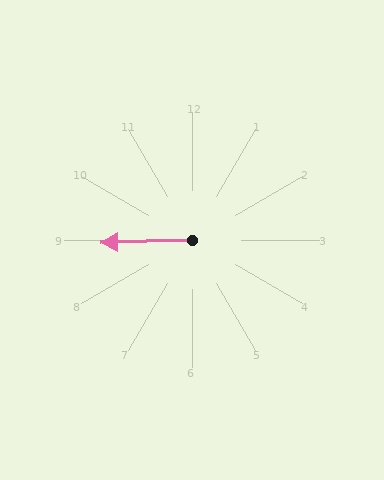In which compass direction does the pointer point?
West.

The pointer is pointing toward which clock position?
Roughly 9 o'clock.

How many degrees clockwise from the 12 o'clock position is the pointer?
Approximately 268 degrees.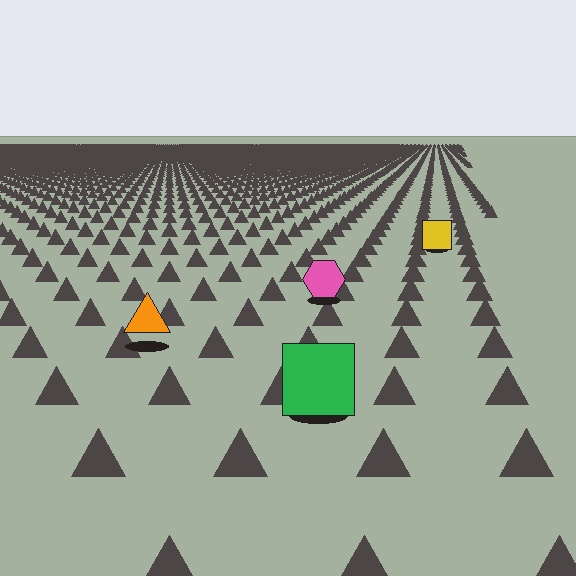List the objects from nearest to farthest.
From nearest to farthest: the green square, the orange triangle, the pink hexagon, the yellow square.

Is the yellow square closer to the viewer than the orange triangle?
No. The orange triangle is closer — you can tell from the texture gradient: the ground texture is coarser near it.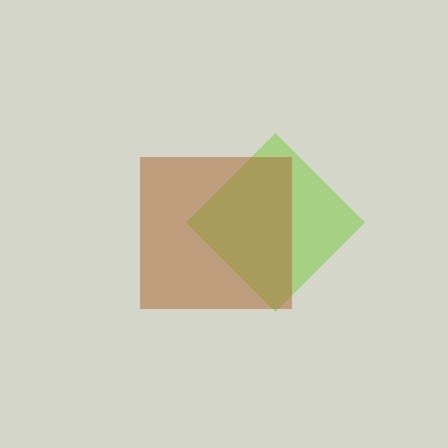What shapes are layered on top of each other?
The layered shapes are: a lime diamond, a brown square.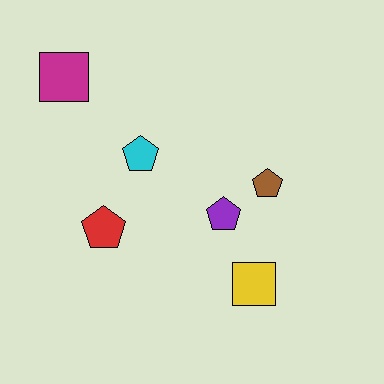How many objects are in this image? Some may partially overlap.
There are 6 objects.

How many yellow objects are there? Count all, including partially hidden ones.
There is 1 yellow object.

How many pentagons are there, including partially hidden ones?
There are 4 pentagons.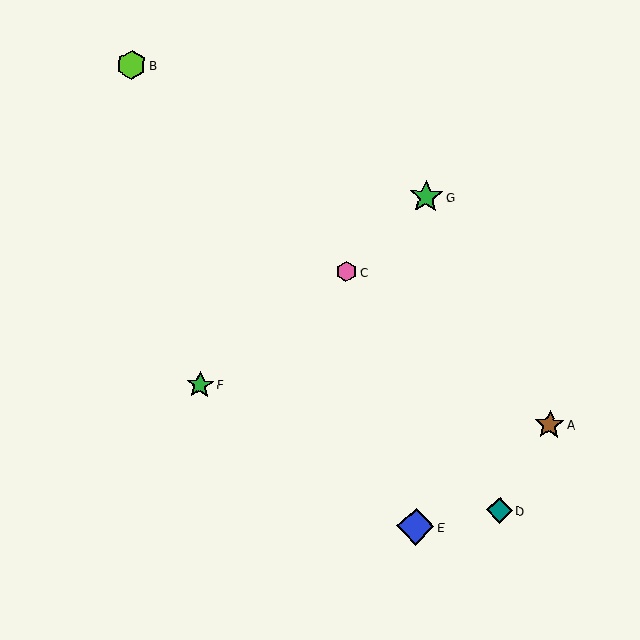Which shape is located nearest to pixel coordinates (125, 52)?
The lime hexagon (labeled B) at (132, 65) is nearest to that location.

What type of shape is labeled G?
Shape G is a green star.